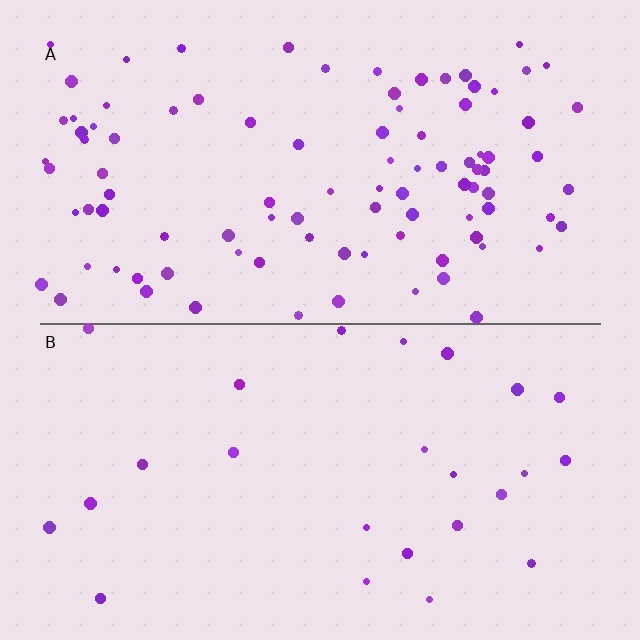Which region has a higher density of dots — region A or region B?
A (the top).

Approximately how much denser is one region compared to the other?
Approximately 3.8× — region A over region B.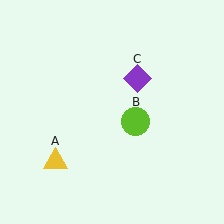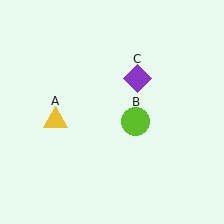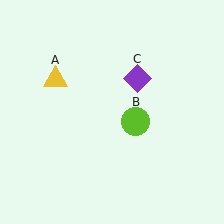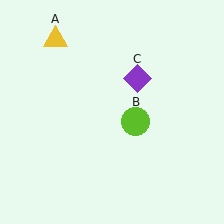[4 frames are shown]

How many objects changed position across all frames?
1 object changed position: yellow triangle (object A).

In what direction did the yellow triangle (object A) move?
The yellow triangle (object A) moved up.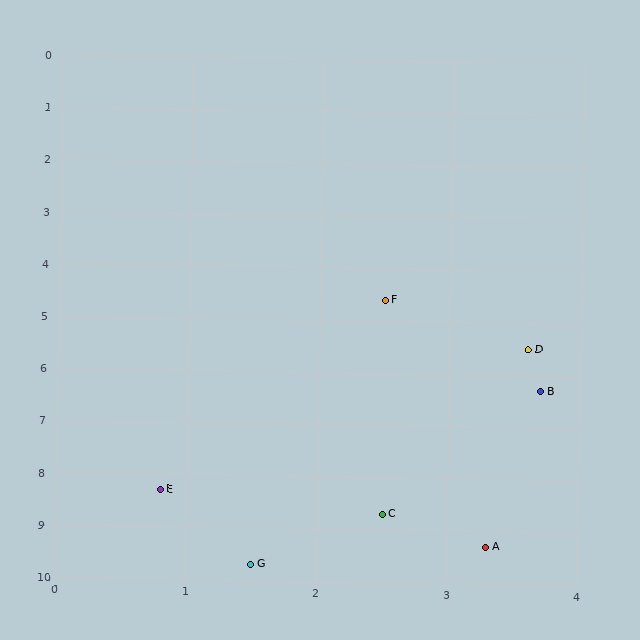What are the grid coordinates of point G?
Point G is at approximately (1.5, 9.7).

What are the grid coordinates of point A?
Point A is at approximately (3.3, 9.3).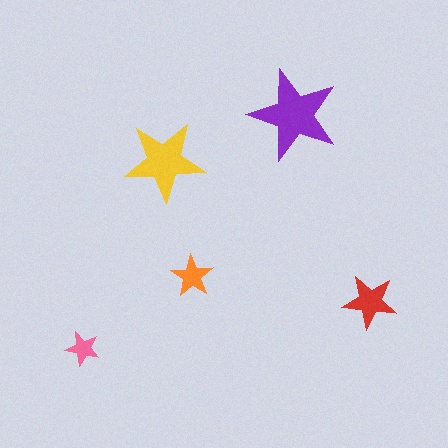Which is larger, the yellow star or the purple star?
The purple one.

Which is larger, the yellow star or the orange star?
The yellow one.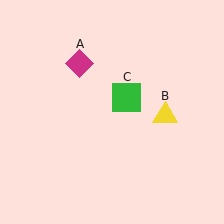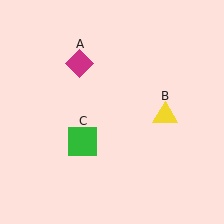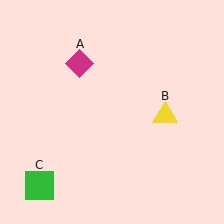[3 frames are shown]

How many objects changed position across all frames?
1 object changed position: green square (object C).